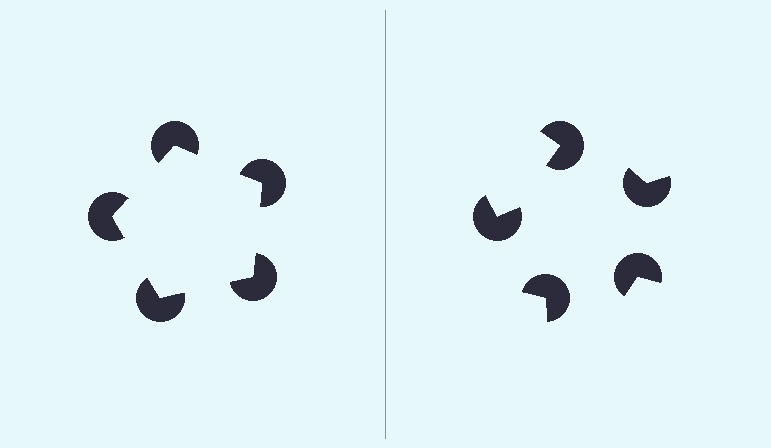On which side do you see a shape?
An illusory pentagon appears on the left side. On the right side the wedge cuts are rotated, so no coherent shape forms.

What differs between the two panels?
The pac-man discs are positioned identically on both sides; only the wedge orientations differ. On the left they align to a pentagon; on the right they are misaligned.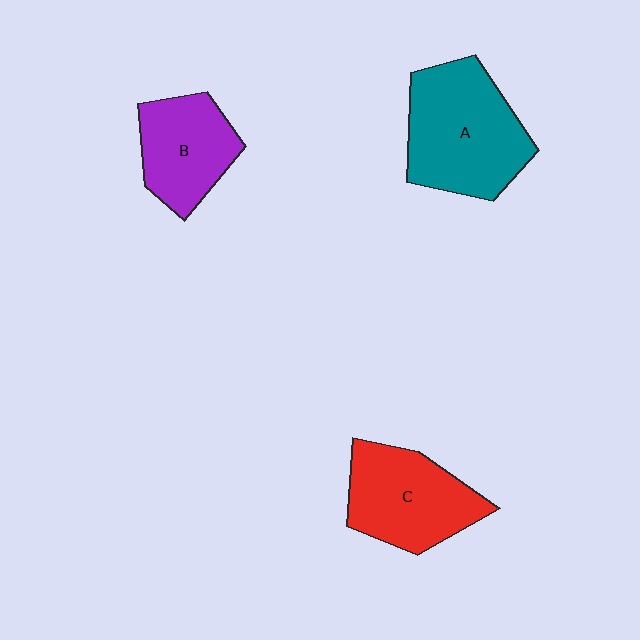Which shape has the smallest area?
Shape B (purple).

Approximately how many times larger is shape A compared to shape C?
Approximately 1.2 times.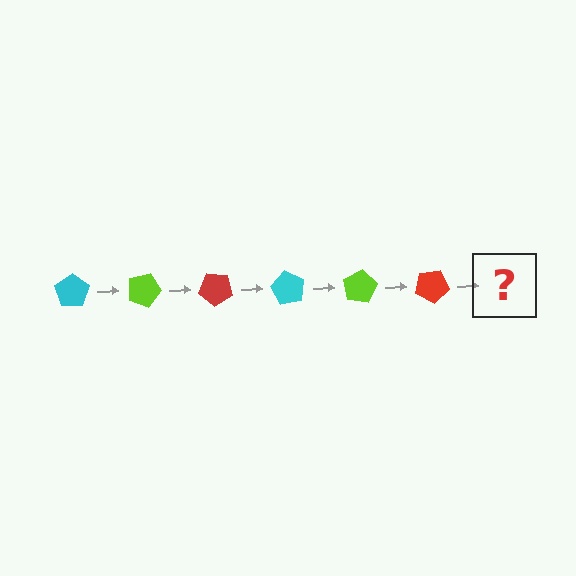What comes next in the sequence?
The next element should be a cyan pentagon, rotated 120 degrees from the start.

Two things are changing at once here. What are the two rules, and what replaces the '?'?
The two rules are that it rotates 20 degrees each step and the color cycles through cyan, lime, and red. The '?' should be a cyan pentagon, rotated 120 degrees from the start.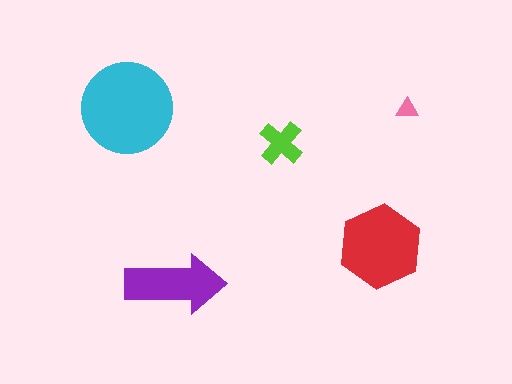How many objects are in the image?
There are 5 objects in the image.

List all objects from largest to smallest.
The cyan circle, the red hexagon, the purple arrow, the lime cross, the pink triangle.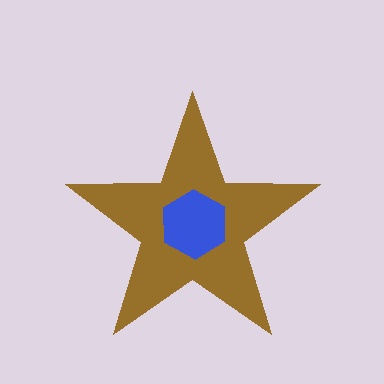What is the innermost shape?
The blue hexagon.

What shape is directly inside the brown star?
The blue hexagon.